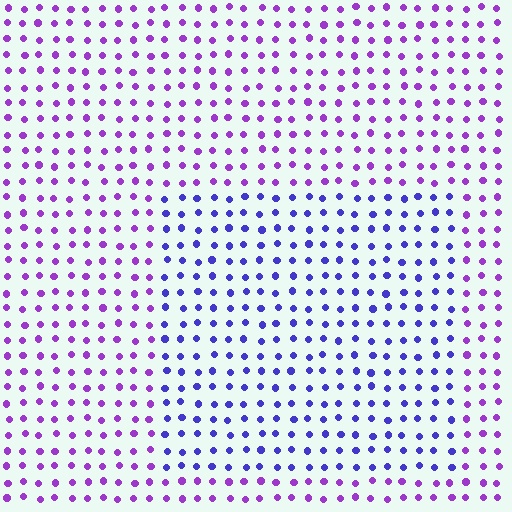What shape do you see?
I see a rectangle.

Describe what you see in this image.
The image is filled with small purple elements in a uniform arrangement. A rectangle-shaped region is visible where the elements are tinted to a slightly different hue, forming a subtle color boundary.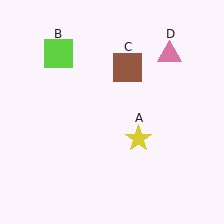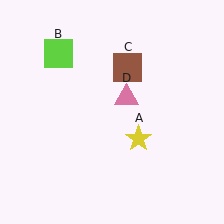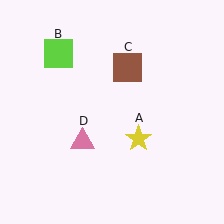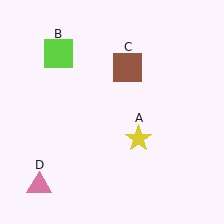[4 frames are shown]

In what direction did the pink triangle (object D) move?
The pink triangle (object D) moved down and to the left.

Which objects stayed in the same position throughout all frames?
Yellow star (object A) and lime square (object B) and brown square (object C) remained stationary.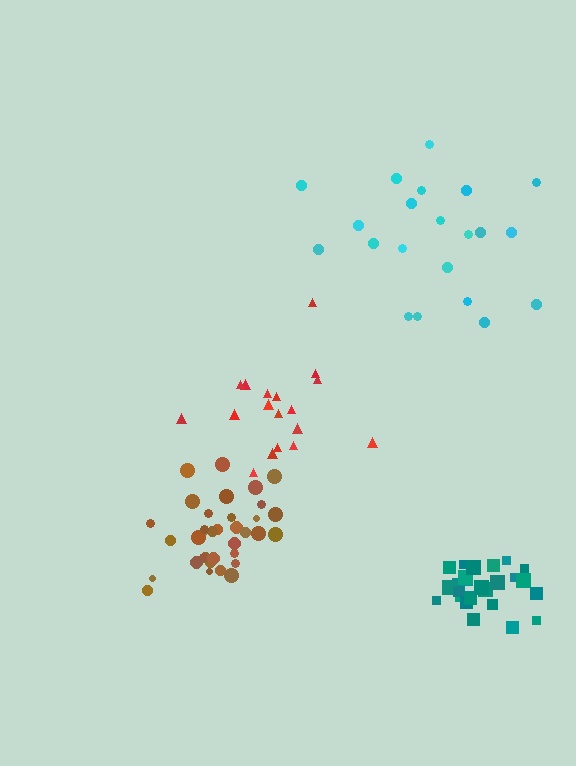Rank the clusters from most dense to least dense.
teal, brown, red, cyan.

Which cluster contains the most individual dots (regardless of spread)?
Brown (35).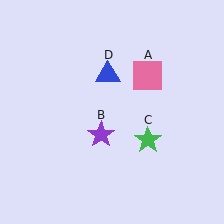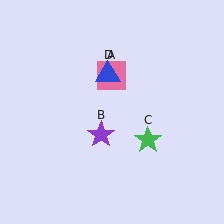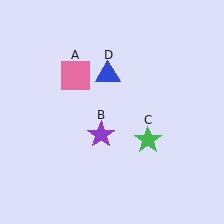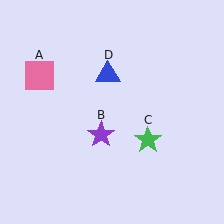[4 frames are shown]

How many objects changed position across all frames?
1 object changed position: pink square (object A).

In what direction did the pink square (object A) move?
The pink square (object A) moved left.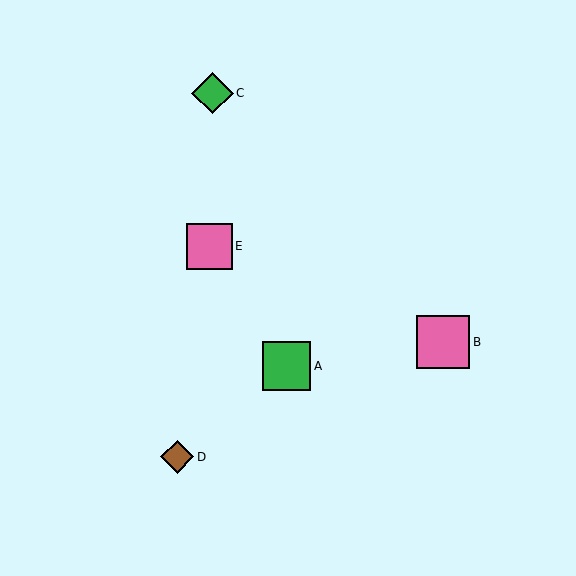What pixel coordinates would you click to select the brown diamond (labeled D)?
Click at (177, 457) to select the brown diamond D.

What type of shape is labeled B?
Shape B is a pink square.